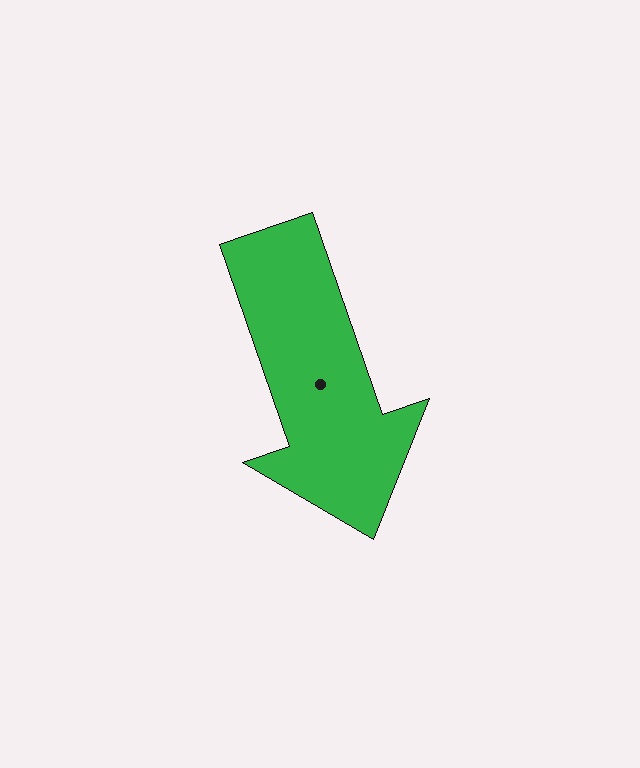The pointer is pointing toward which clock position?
Roughly 5 o'clock.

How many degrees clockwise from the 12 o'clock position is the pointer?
Approximately 161 degrees.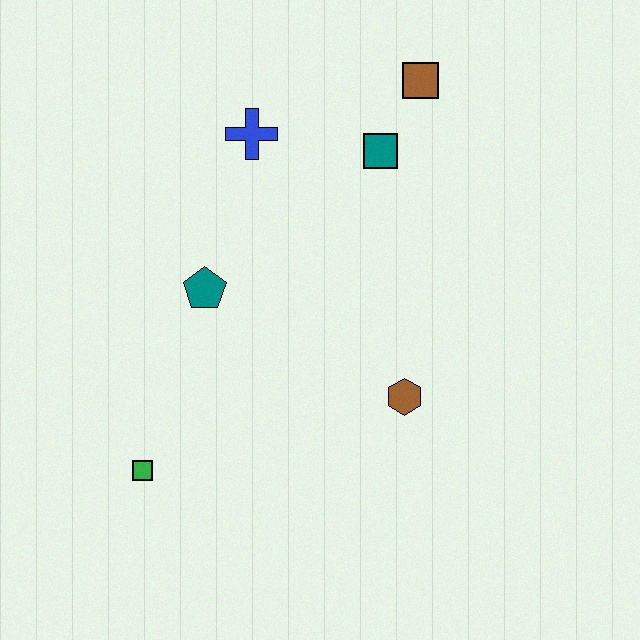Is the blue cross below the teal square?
No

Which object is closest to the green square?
The teal pentagon is closest to the green square.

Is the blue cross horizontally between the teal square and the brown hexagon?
No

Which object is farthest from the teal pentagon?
The brown square is farthest from the teal pentagon.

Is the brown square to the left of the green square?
No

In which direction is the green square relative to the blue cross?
The green square is below the blue cross.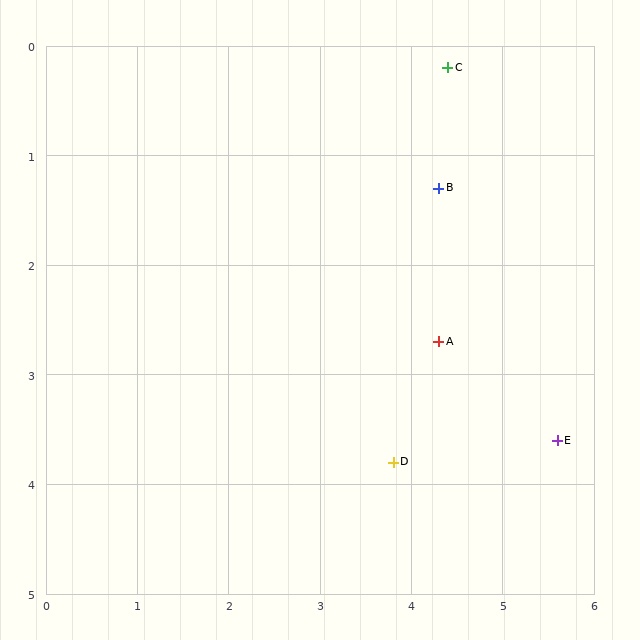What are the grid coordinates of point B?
Point B is at approximately (4.3, 1.3).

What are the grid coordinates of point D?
Point D is at approximately (3.8, 3.8).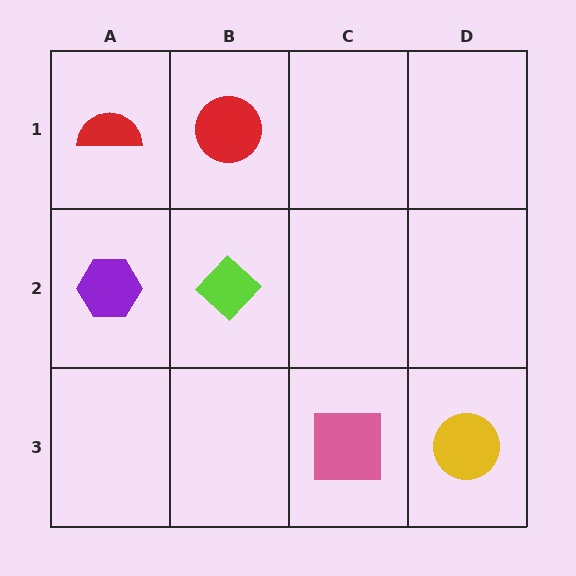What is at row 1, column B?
A red circle.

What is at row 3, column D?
A yellow circle.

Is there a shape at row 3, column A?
No, that cell is empty.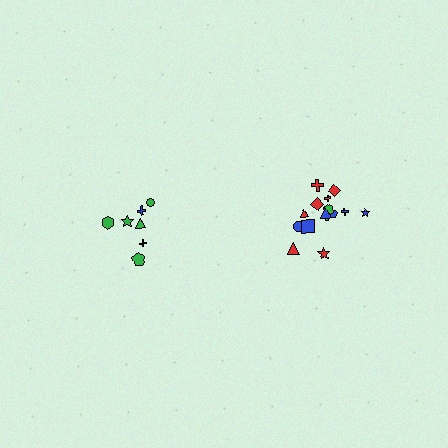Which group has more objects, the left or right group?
The right group.